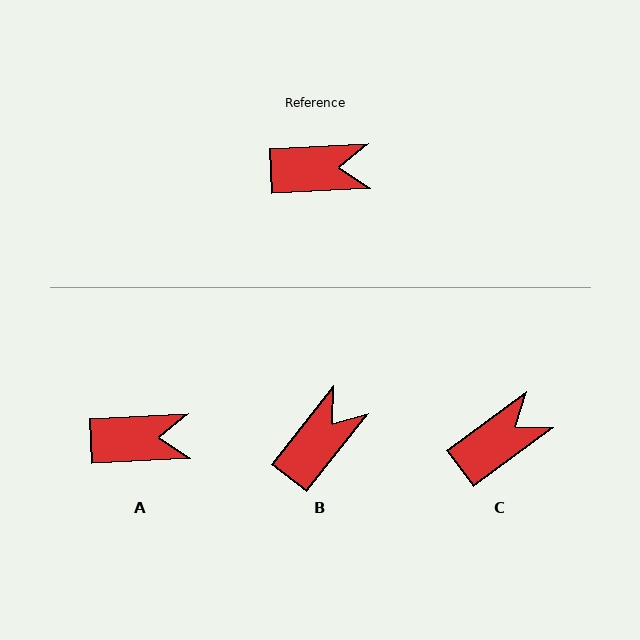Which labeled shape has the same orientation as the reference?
A.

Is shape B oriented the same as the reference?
No, it is off by about 49 degrees.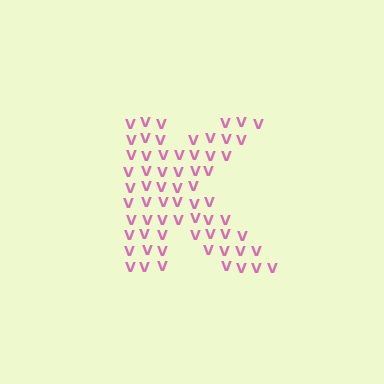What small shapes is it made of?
It is made of small letter V's.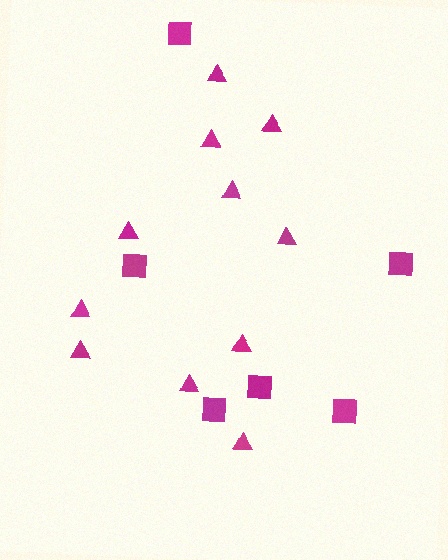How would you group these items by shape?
There are 2 groups: one group of squares (6) and one group of triangles (11).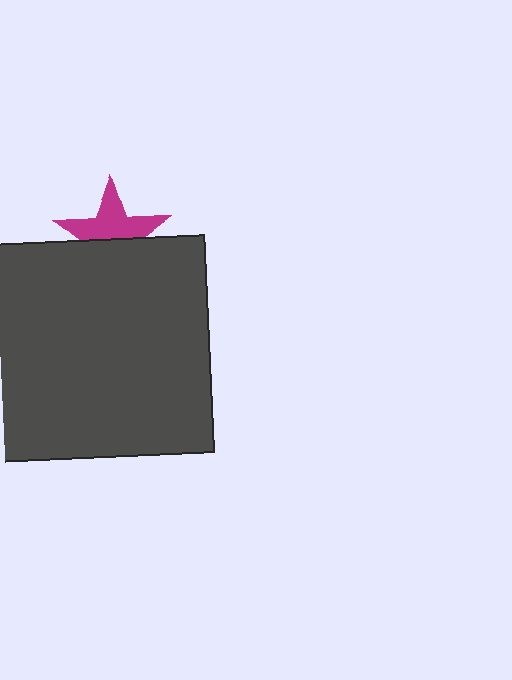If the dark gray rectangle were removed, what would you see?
You would see the complete magenta star.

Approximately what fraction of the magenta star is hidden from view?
Roughly 46% of the magenta star is hidden behind the dark gray rectangle.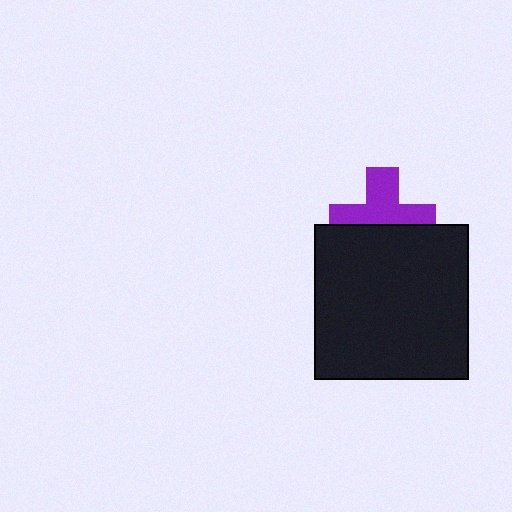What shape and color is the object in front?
The object in front is a black square.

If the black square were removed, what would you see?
You would see the complete purple cross.